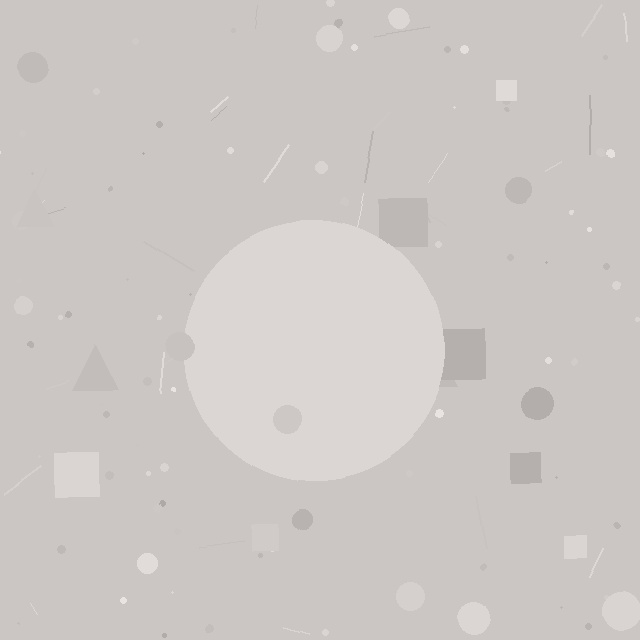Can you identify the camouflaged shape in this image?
The camouflaged shape is a circle.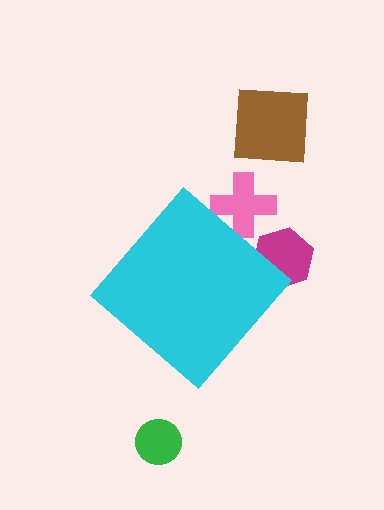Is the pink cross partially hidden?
Yes, the pink cross is partially hidden behind the cyan diamond.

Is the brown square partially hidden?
No, the brown square is fully visible.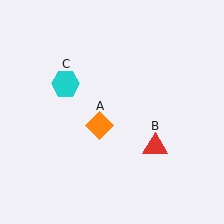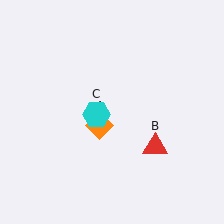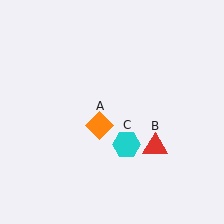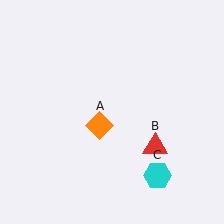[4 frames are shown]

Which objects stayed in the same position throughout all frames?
Orange diamond (object A) and red triangle (object B) remained stationary.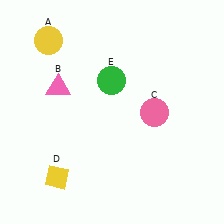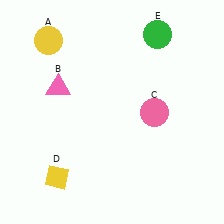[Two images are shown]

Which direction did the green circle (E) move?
The green circle (E) moved right.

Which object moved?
The green circle (E) moved right.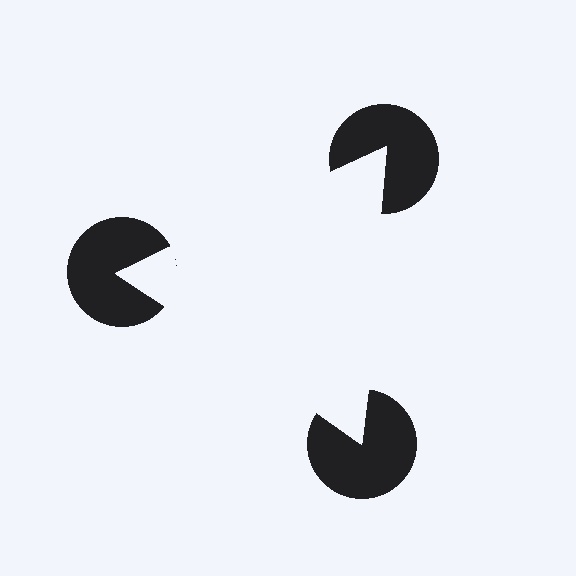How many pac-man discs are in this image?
There are 3 — one at each vertex of the illusory triangle.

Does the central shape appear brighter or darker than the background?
It typically appears slightly brighter than the background, even though no actual brightness change is drawn.